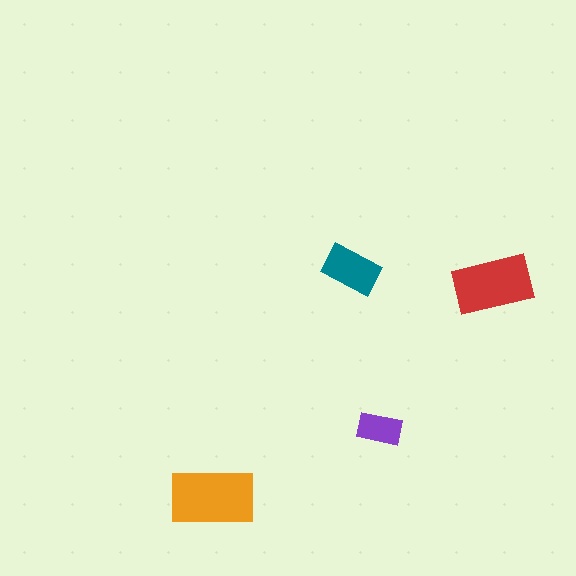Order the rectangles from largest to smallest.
the orange one, the red one, the teal one, the purple one.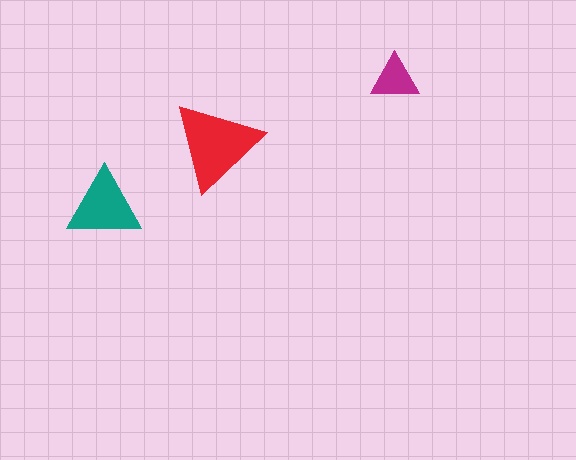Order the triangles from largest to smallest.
the red one, the teal one, the magenta one.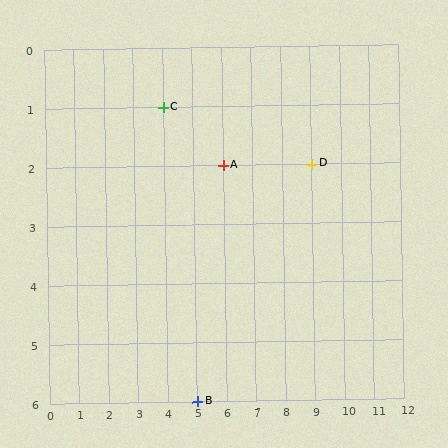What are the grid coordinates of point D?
Point D is at grid coordinates (9, 2).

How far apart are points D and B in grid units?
Points D and B are 4 columns and 4 rows apart (about 5.7 grid units diagonally).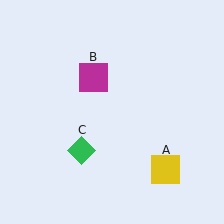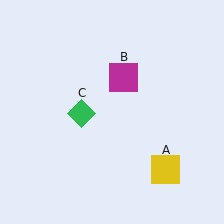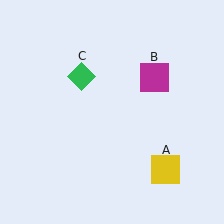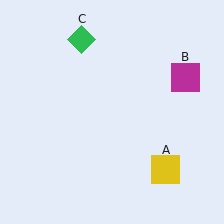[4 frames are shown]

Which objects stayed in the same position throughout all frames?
Yellow square (object A) remained stationary.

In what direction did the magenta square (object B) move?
The magenta square (object B) moved right.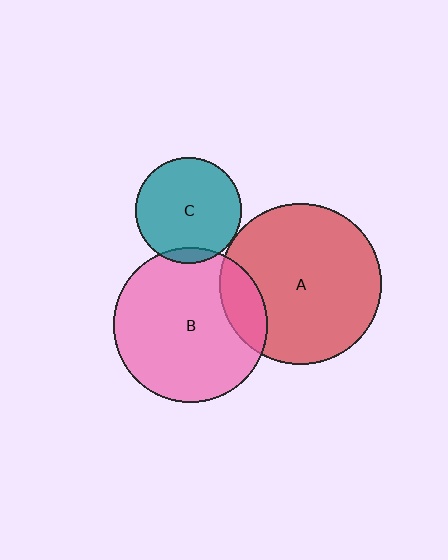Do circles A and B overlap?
Yes.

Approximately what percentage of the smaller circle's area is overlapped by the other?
Approximately 15%.